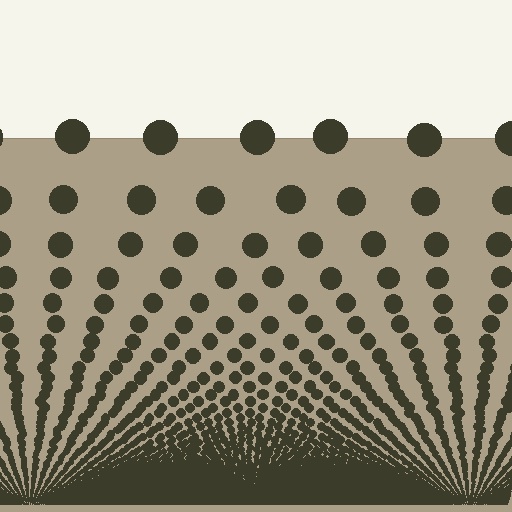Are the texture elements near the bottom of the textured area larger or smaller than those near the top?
Smaller. The gradient is inverted — elements near the bottom are smaller and denser.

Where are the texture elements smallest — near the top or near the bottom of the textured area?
Near the bottom.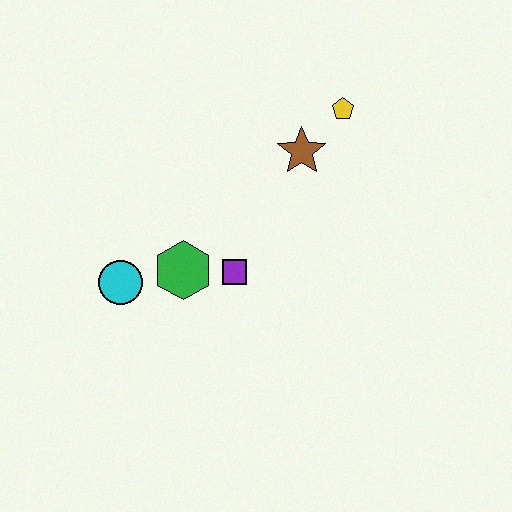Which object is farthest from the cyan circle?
The yellow pentagon is farthest from the cyan circle.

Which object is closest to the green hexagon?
The purple square is closest to the green hexagon.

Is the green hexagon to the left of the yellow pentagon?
Yes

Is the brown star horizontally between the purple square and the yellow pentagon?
Yes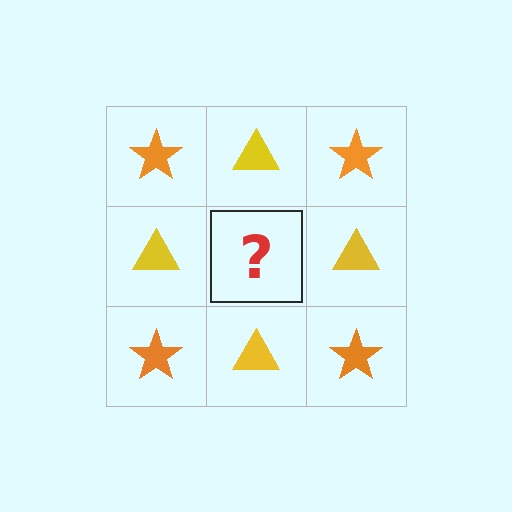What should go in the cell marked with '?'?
The missing cell should contain an orange star.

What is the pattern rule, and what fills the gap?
The rule is that it alternates orange star and yellow triangle in a checkerboard pattern. The gap should be filled with an orange star.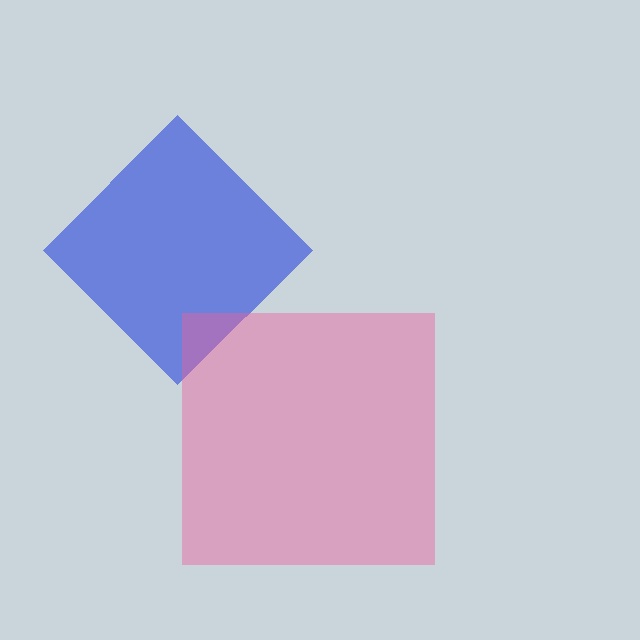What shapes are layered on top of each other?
The layered shapes are: a blue diamond, a pink square.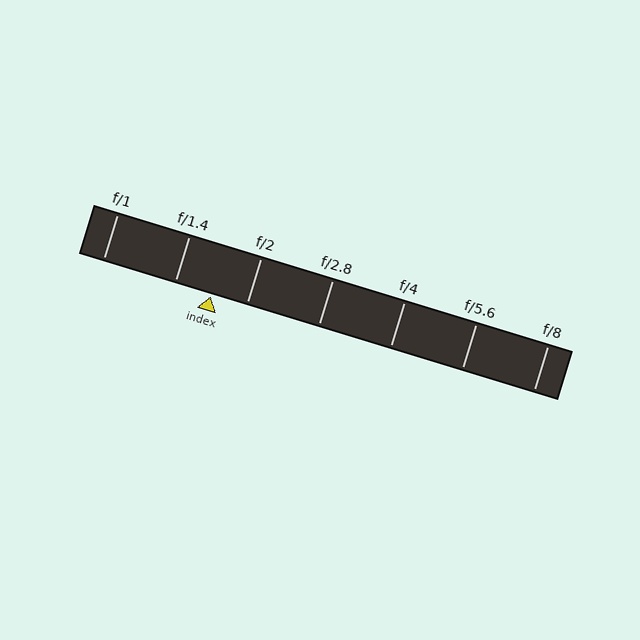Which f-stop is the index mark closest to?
The index mark is closest to f/2.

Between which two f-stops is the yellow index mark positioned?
The index mark is between f/1.4 and f/2.